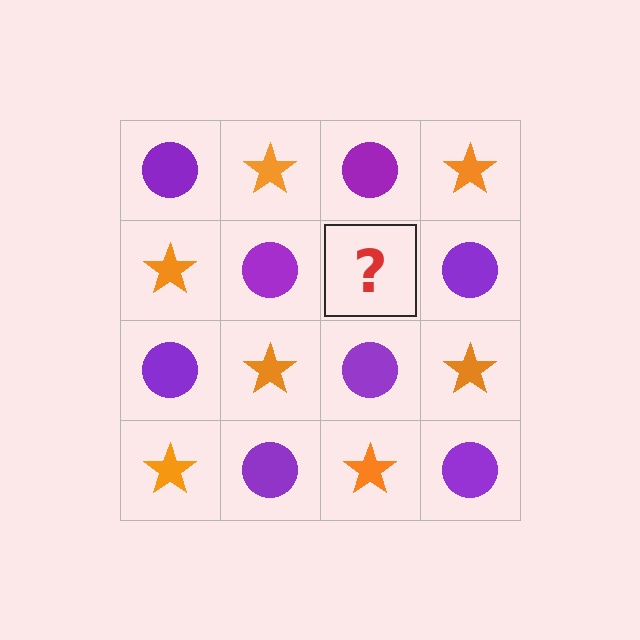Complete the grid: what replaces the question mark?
The question mark should be replaced with an orange star.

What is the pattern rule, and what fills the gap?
The rule is that it alternates purple circle and orange star in a checkerboard pattern. The gap should be filled with an orange star.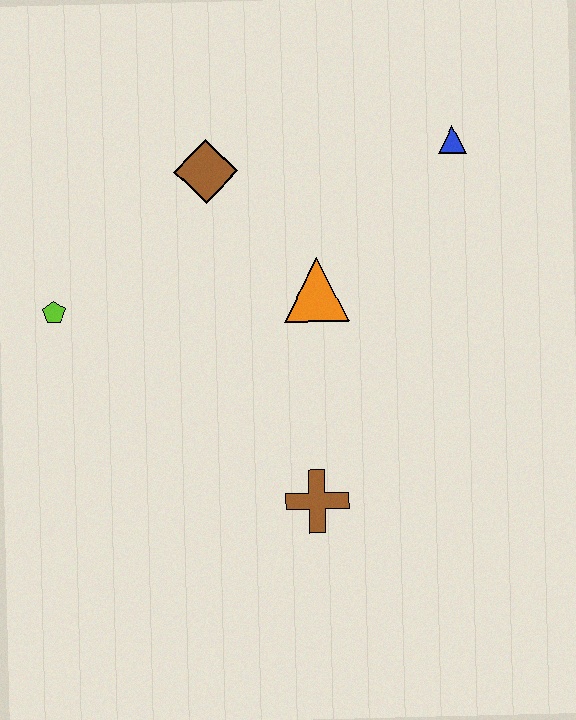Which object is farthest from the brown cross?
The blue triangle is farthest from the brown cross.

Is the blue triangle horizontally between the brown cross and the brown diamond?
No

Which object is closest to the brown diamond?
The orange triangle is closest to the brown diamond.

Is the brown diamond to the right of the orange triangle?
No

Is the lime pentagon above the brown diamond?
No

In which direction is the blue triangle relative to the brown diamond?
The blue triangle is to the right of the brown diamond.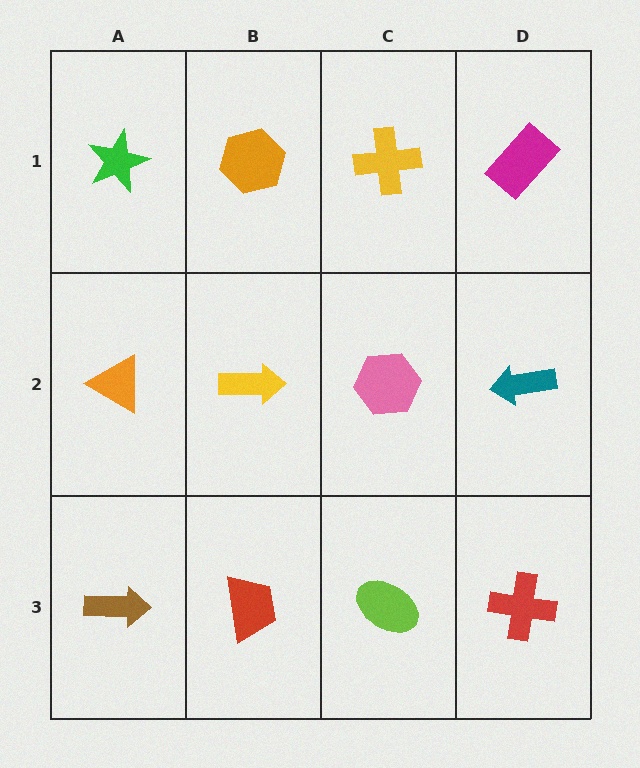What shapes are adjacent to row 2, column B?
An orange hexagon (row 1, column B), a red trapezoid (row 3, column B), an orange triangle (row 2, column A), a pink hexagon (row 2, column C).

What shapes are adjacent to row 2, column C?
A yellow cross (row 1, column C), a lime ellipse (row 3, column C), a yellow arrow (row 2, column B), a teal arrow (row 2, column D).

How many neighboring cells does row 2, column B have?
4.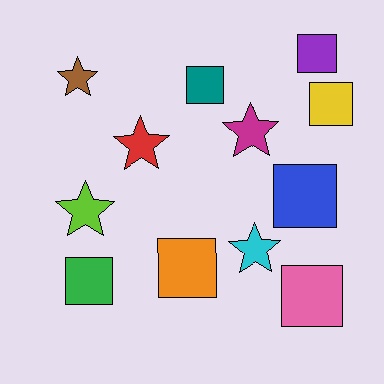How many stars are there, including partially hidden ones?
There are 5 stars.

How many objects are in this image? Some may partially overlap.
There are 12 objects.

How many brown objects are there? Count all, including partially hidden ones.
There is 1 brown object.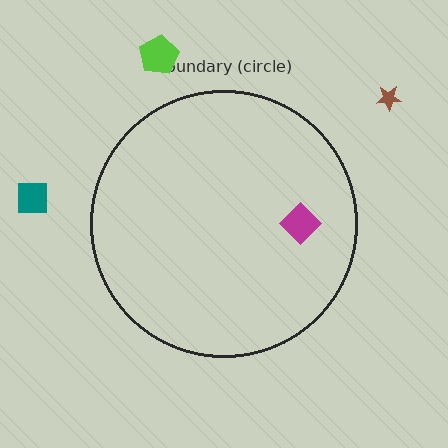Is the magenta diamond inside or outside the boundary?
Inside.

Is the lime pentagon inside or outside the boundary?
Outside.